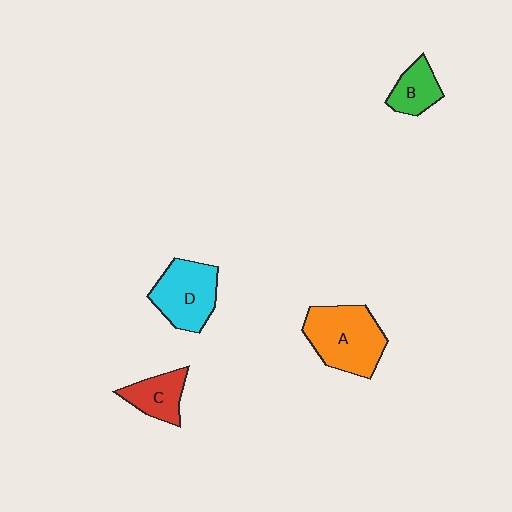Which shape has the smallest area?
Shape B (green).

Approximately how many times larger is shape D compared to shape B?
Approximately 1.7 times.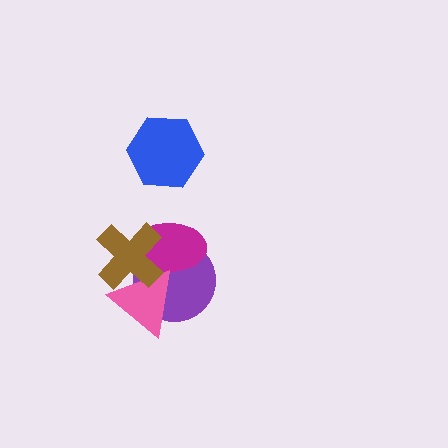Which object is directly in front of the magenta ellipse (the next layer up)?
The pink triangle is directly in front of the magenta ellipse.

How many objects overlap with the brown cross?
3 objects overlap with the brown cross.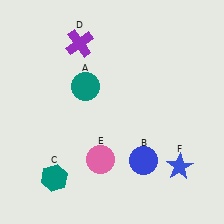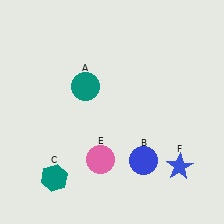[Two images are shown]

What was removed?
The purple cross (D) was removed in Image 2.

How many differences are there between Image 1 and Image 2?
There is 1 difference between the two images.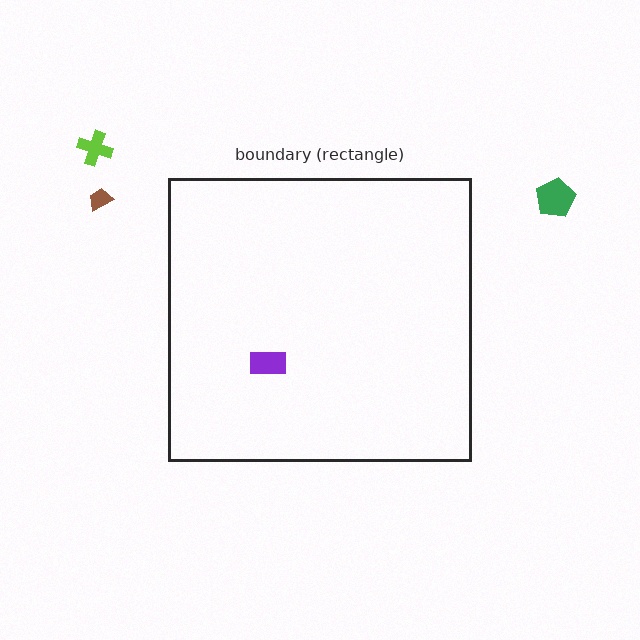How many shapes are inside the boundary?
1 inside, 3 outside.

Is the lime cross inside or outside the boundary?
Outside.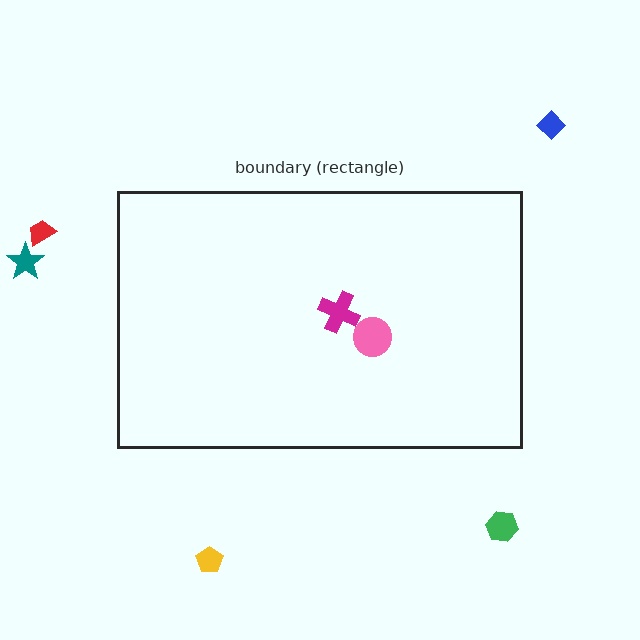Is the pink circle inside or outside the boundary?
Inside.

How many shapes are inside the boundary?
2 inside, 5 outside.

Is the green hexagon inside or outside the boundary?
Outside.